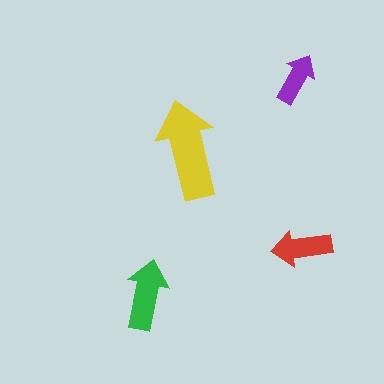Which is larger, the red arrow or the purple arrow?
The red one.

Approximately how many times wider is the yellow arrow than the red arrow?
About 1.5 times wider.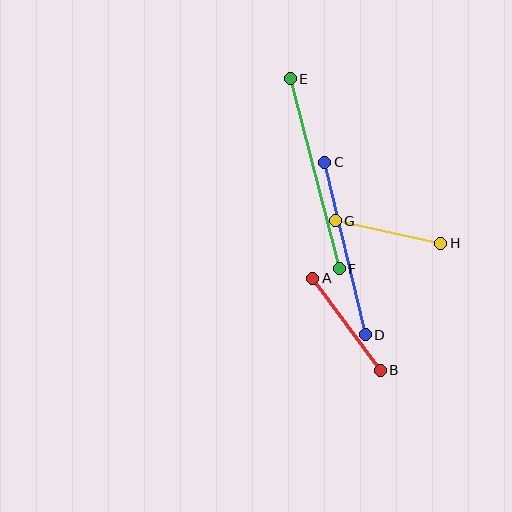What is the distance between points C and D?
The distance is approximately 177 pixels.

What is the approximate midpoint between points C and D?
The midpoint is at approximately (345, 248) pixels.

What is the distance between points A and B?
The distance is approximately 114 pixels.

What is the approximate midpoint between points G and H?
The midpoint is at approximately (388, 232) pixels.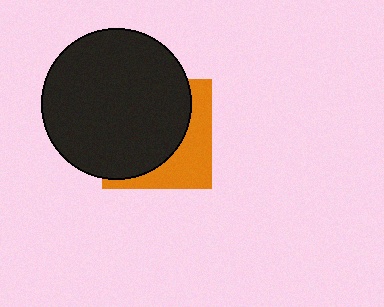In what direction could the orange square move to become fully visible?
The orange square could move toward the lower-right. That would shift it out from behind the black circle entirely.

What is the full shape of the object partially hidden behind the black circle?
The partially hidden object is an orange square.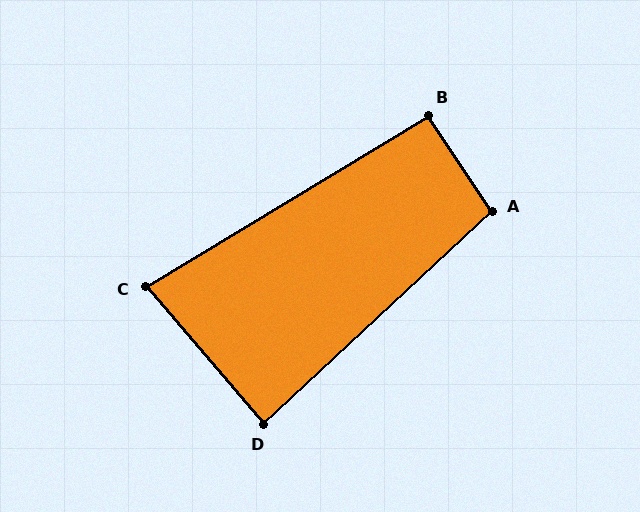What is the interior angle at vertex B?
Approximately 92 degrees (approximately right).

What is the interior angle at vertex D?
Approximately 88 degrees (approximately right).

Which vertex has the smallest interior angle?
C, at approximately 80 degrees.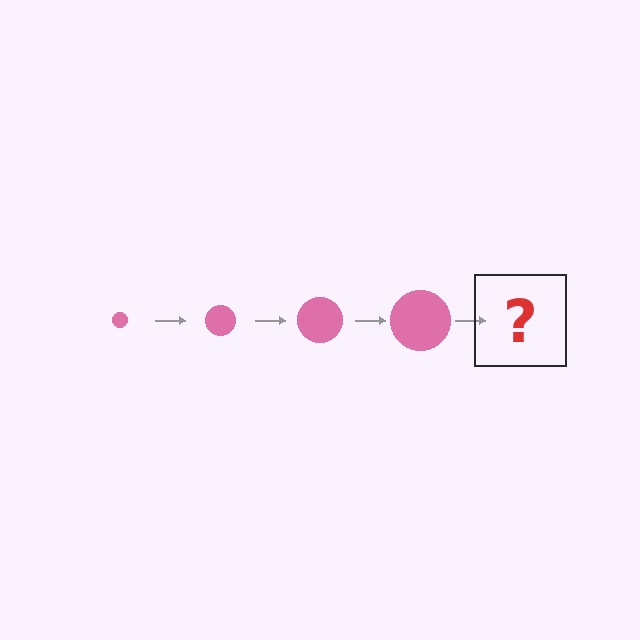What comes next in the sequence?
The next element should be a pink circle, larger than the previous one.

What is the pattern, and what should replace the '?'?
The pattern is that the circle gets progressively larger each step. The '?' should be a pink circle, larger than the previous one.